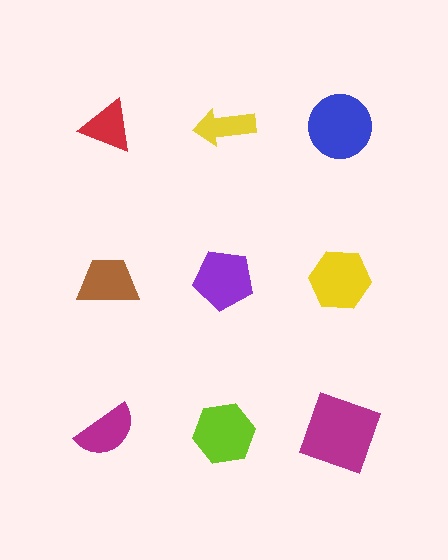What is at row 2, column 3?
A yellow hexagon.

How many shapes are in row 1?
3 shapes.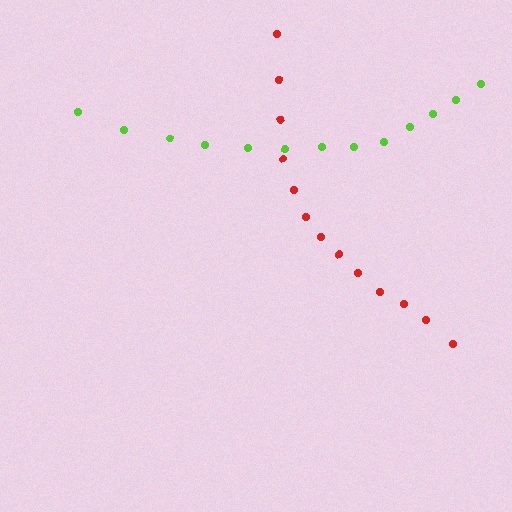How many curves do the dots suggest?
There are 2 distinct paths.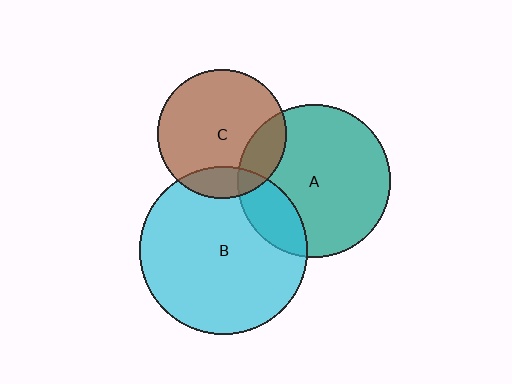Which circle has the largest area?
Circle B (cyan).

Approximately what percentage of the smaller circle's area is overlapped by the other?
Approximately 15%.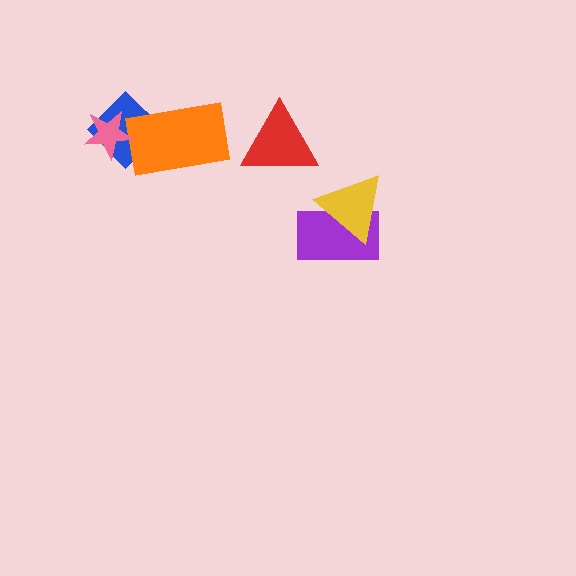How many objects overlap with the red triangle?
0 objects overlap with the red triangle.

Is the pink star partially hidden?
No, no other shape covers it.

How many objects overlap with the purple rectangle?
1 object overlaps with the purple rectangle.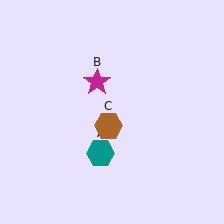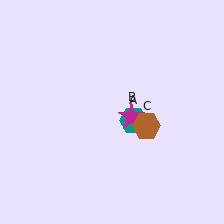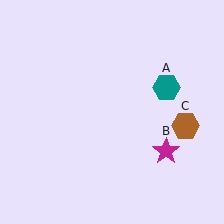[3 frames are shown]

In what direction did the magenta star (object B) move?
The magenta star (object B) moved down and to the right.